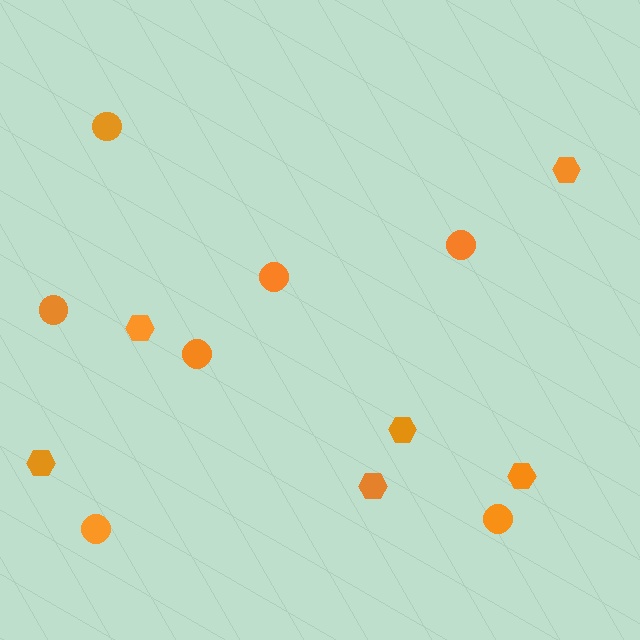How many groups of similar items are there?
There are 2 groups: one group of hexagons (6) and one group of circles (7).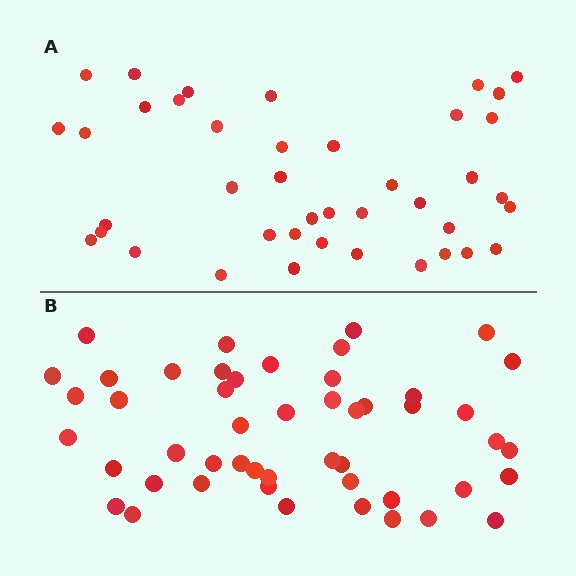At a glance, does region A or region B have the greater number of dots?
Region B (the bottom region) has more dots.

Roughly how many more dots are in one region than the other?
Region B has roughly 8 or so more dots than region A.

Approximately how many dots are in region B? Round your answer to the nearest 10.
About 50 dots. (The exact count is 49, which rounds to 50.)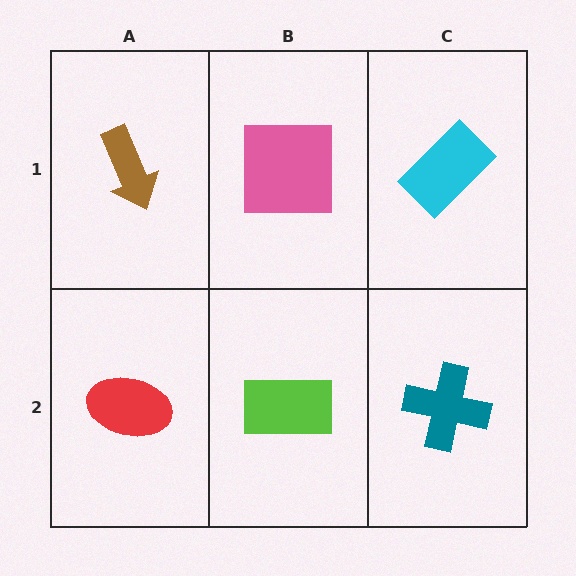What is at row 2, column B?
A lime rectangle.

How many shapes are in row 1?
3 shapes.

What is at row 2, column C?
A teal cross.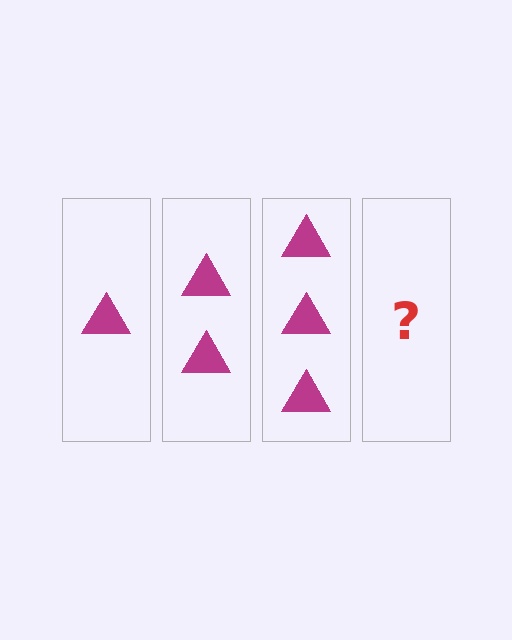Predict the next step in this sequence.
The next step is 4 triangles.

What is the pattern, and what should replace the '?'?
The pattern is that each step adds one more triangle. The '?' should be 4 triangles.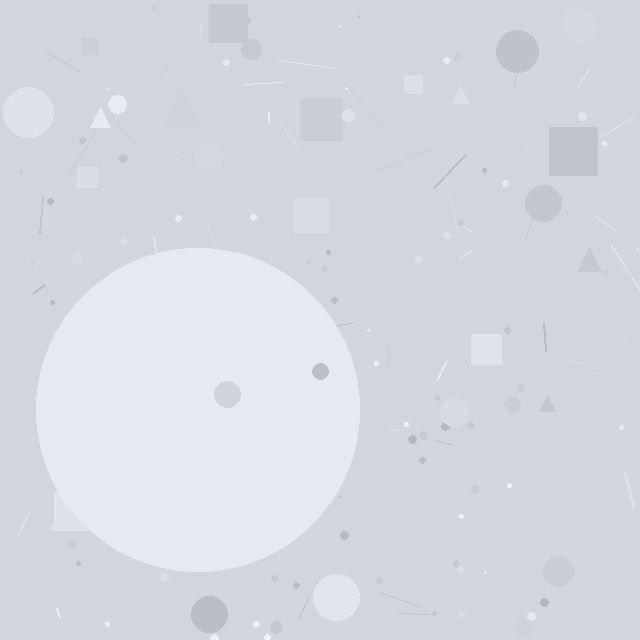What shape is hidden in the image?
A circle is hidden in the image.